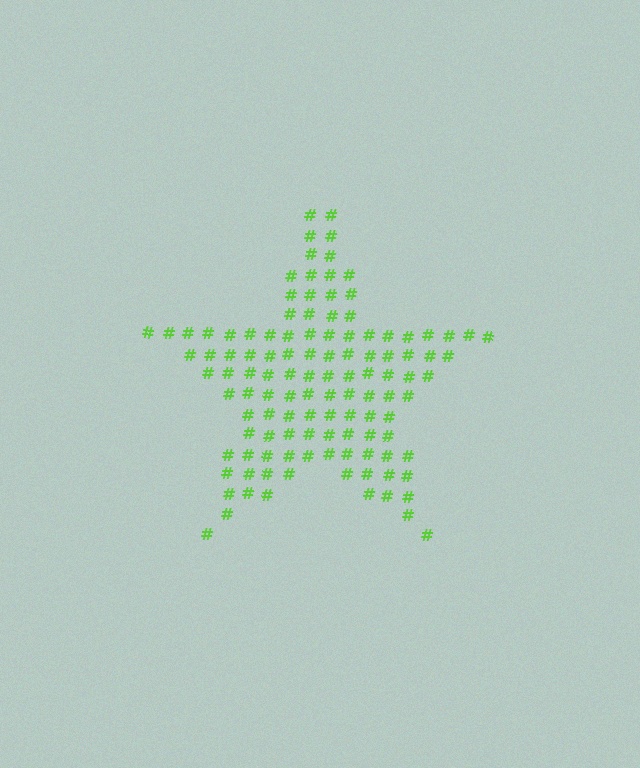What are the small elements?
The small elements are hash symbols.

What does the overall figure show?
The overall figure shows a star.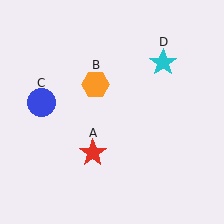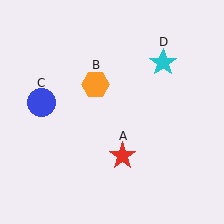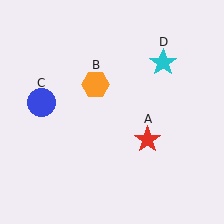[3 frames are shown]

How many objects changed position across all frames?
1 object changed position: red star (object A).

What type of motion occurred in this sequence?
The red star (object A) rotated counterclockwise around the center of the scene.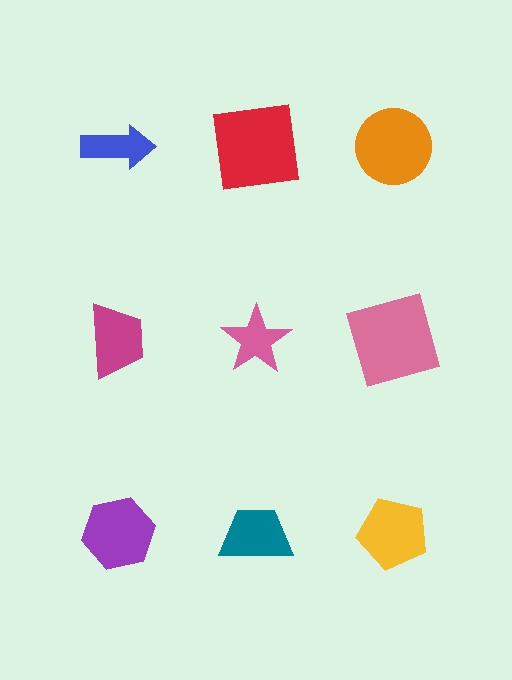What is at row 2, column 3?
A pink square.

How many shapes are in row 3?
3 shapes.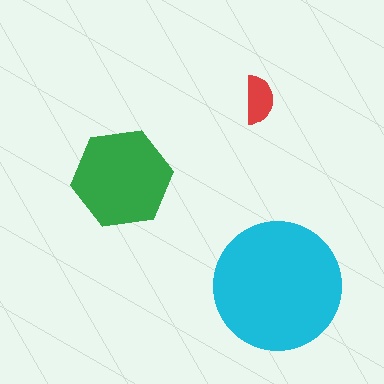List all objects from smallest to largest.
The red semicircle, the green hexagon, the cyan circle.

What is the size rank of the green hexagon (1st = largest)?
2nd.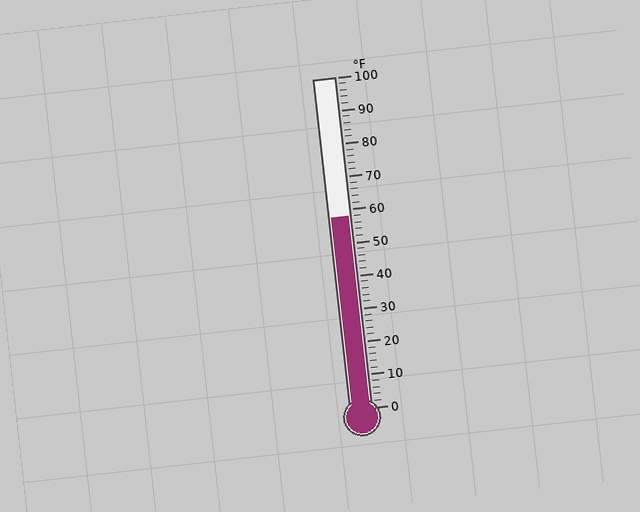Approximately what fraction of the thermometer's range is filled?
The thermometer is filled to approximately 60% of its range.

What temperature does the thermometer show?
The thermometer shows approximately 58°F.